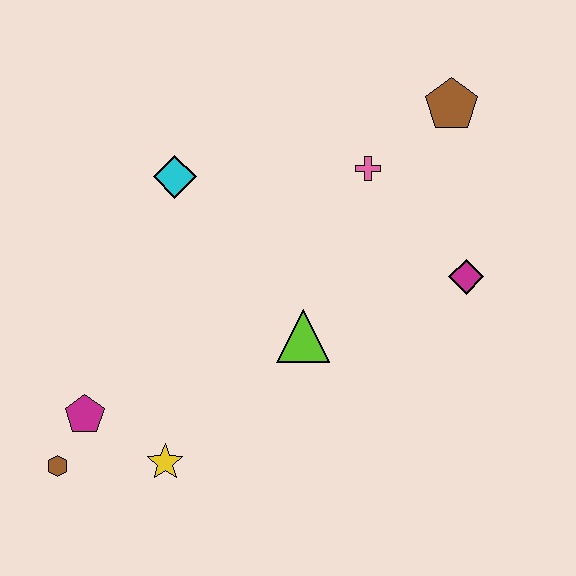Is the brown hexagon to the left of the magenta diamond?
Yes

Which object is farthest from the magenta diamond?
The brown hexagon is farthest from the magenta diamond.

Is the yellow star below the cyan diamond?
Yes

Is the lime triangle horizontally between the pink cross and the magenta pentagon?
Yes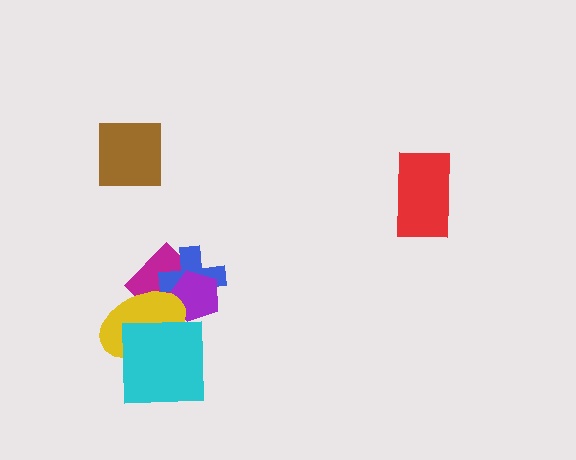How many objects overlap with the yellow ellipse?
4 objects overlap with the yellow ellipse.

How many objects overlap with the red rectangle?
0 objects overlap with the red rectangle.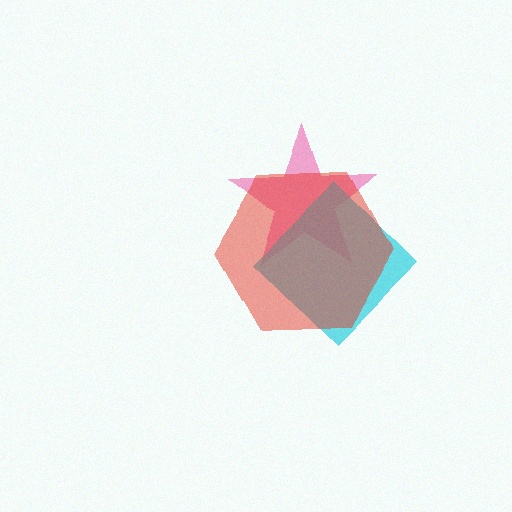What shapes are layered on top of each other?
The layered shapes are: a pink star, a cyan diamond, a red hexagon.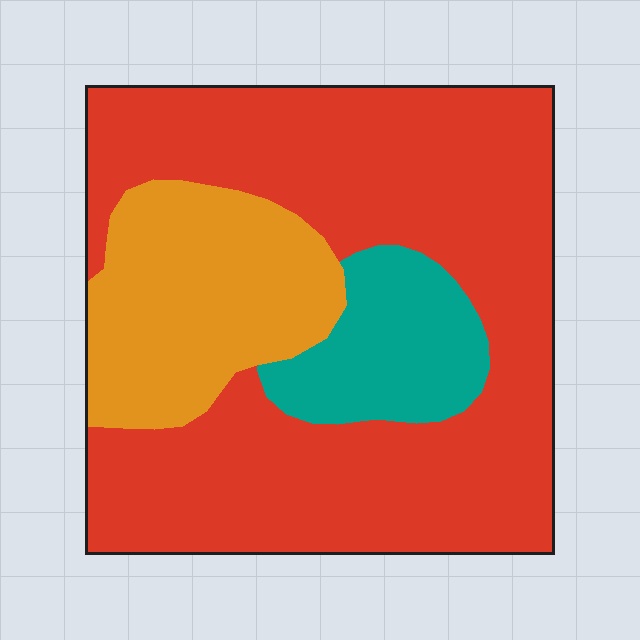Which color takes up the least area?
Teal, at roughly 10%.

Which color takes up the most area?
Red, at roughly 65%.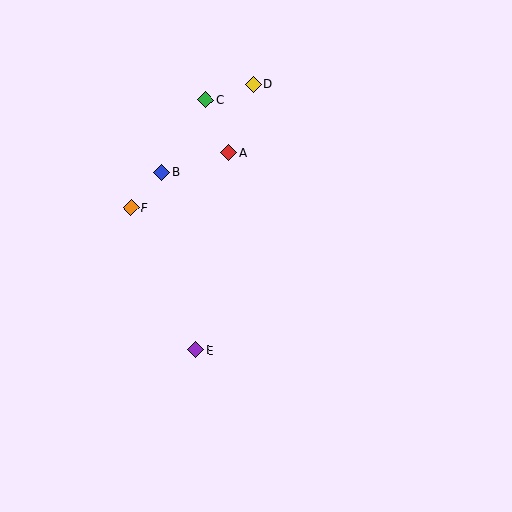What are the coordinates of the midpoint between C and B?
The midpoint between C and B is at (183, 136).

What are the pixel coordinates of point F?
Point F is at (131, 207).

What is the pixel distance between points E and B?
The distance between E and B is 181 pixels.